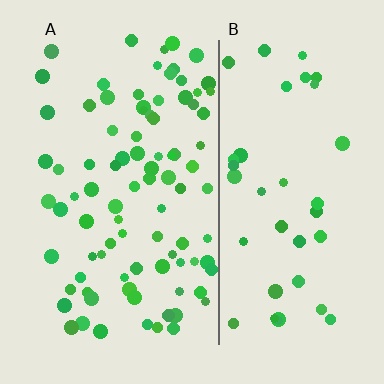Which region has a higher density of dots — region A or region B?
A (the left).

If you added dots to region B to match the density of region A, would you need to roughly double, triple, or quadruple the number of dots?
Approximately double.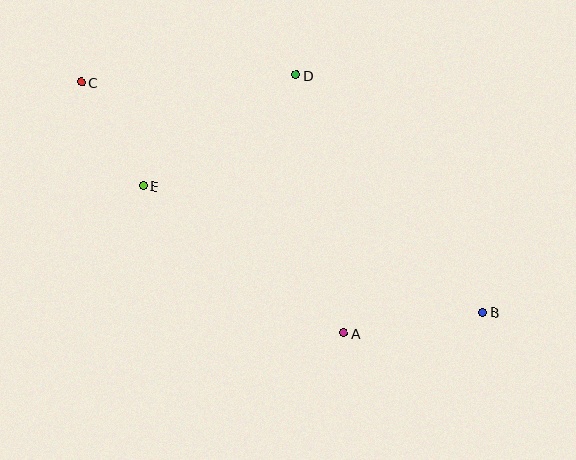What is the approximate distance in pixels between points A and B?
The distance between A and B is approximately 140 pixels.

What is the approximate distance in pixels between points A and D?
The distance between A and D is approximately 262 pixels.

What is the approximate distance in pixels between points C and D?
The distance between C and D is approximately 215 pixels.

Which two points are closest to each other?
Points C and E are closest to each other.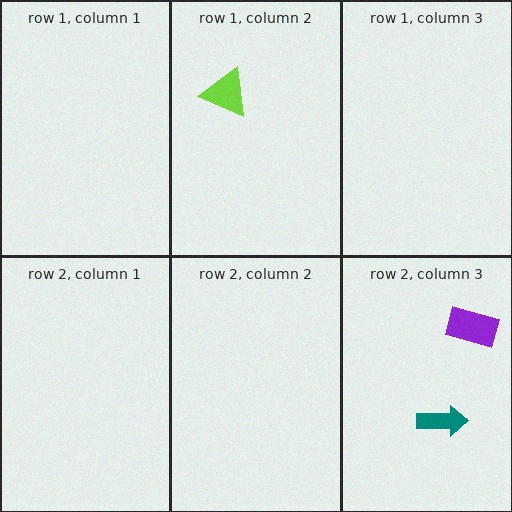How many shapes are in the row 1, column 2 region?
1.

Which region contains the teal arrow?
The row 2, column 3 region.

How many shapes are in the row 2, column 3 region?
2.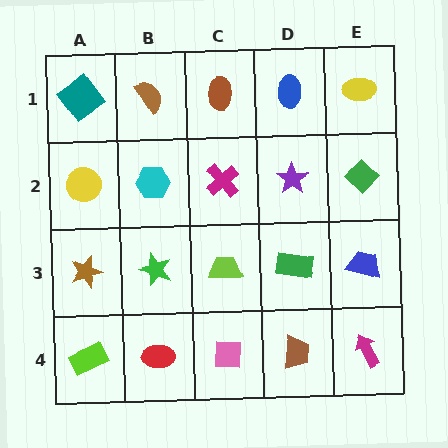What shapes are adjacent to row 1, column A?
A yellow circle (row 2, column A), a brown semicircle (row 1, column B).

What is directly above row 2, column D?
A blue ellipse.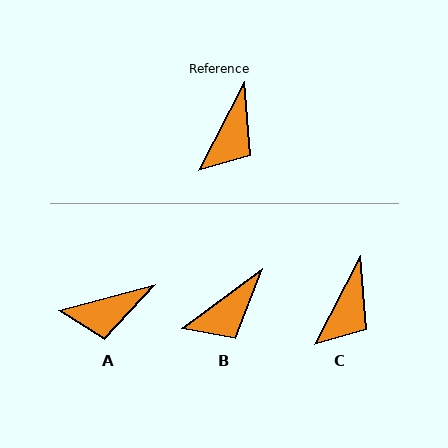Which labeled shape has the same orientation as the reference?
C.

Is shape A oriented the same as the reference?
No, it is off by about 48 degrees.